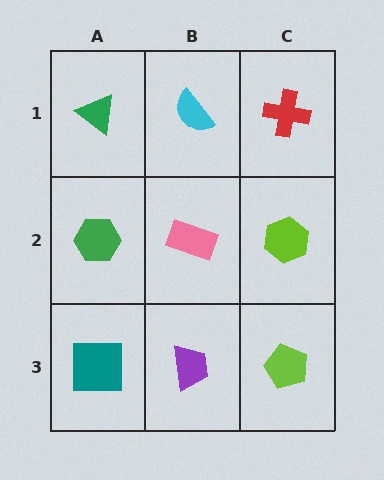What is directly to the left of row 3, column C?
A purple trapezoid.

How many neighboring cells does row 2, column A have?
3.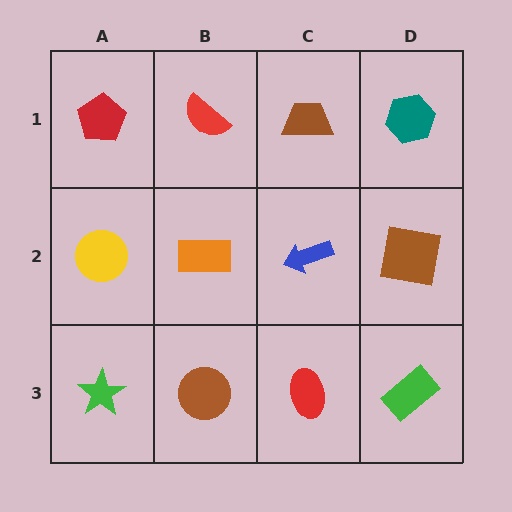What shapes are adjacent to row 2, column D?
A teal hexagon (row 1, column D), a green rectangle (row 3, column D), a blue arrow (row 2, column C).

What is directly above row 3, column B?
An orange rectangle.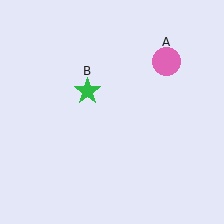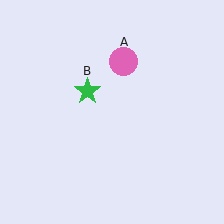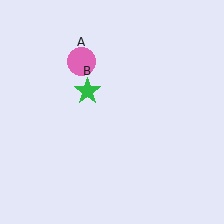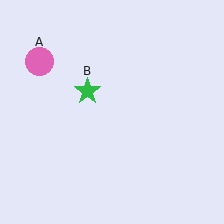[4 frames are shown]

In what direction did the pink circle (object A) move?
The pink circle (object A) moved left.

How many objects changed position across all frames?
1 object changed position: pink circle (object A).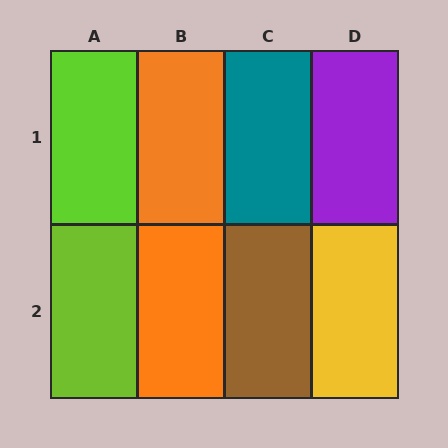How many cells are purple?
1 cell is purple.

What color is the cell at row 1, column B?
Orange.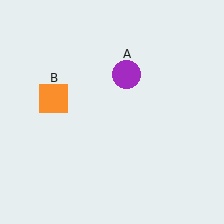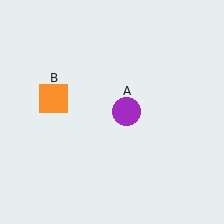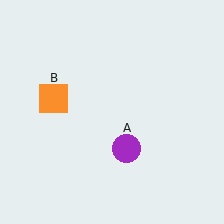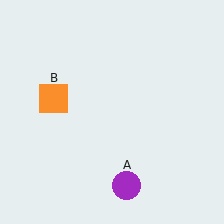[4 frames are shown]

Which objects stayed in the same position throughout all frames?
Orange square (object B) remained stationary.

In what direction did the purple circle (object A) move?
The purple circle (object A) moved down.